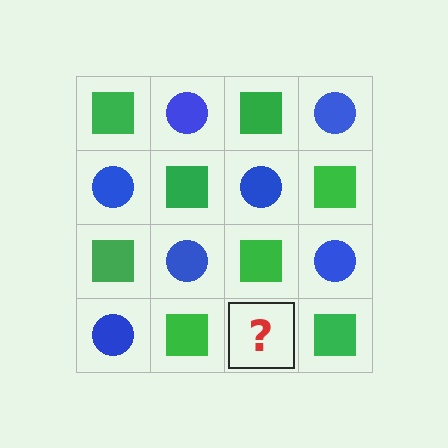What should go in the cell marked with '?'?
The missing cell should contain a blue circle.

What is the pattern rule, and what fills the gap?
The rule is that it alternates green square and blue circle in a checkerboard pattern. The gap should be filled with a blue circle.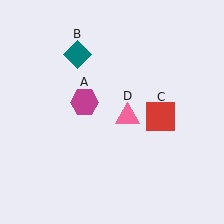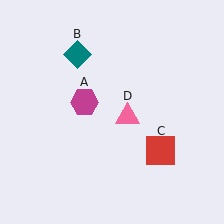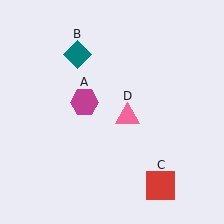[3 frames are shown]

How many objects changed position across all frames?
1 object changed position: red square (object C).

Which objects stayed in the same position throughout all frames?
Magenta hexagon (object A) and teal diamond (object B) and pink triangle (object D) remained stationary.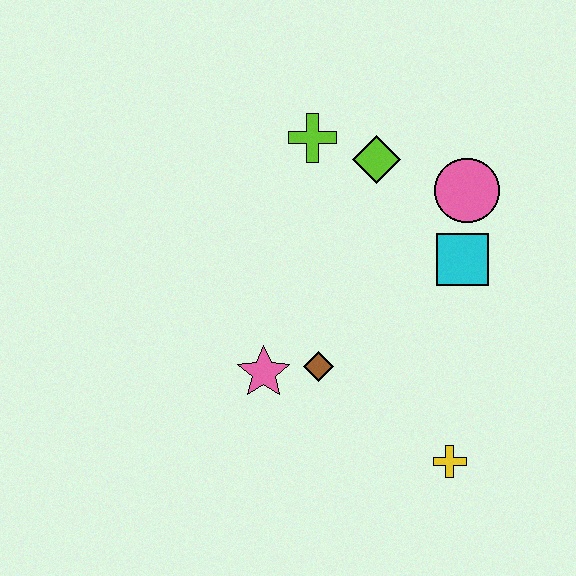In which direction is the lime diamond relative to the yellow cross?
The lime diamond is above the yellow cross.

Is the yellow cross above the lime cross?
No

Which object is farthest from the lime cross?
The yellow cross is farthest from the lime cross.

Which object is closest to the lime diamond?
The lime cross is closest to the lime diamond.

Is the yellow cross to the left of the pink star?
No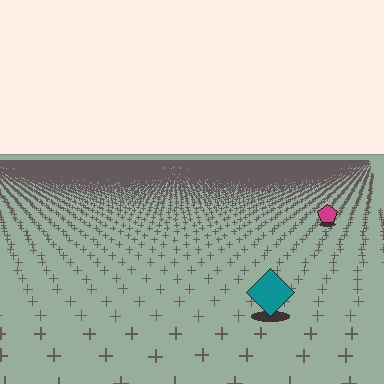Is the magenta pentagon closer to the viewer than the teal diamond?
No. The teal diamond is closer — you can tell from the texture gradient: the ground texture is coarser near it.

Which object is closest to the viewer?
The teal diamond is closest. The texture marks near it are larger and more spread out.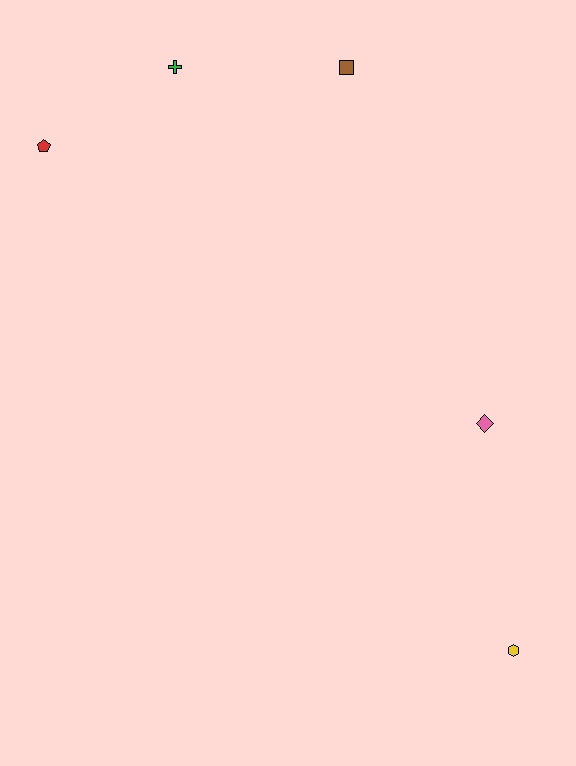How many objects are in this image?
There are 5 objects.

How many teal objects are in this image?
There are no teal objects.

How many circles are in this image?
There are no circles.